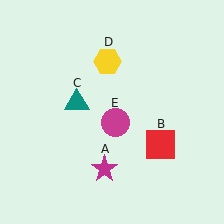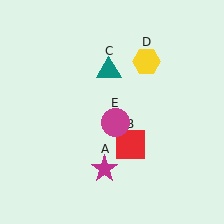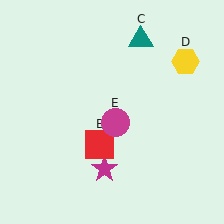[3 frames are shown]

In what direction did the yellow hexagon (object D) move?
The yellow hexagon (object D) moved right.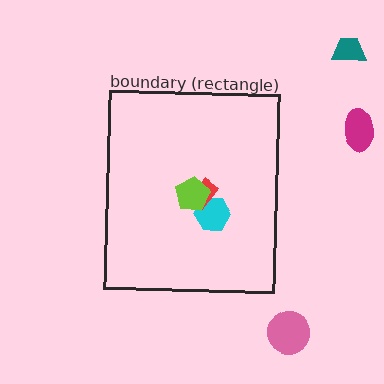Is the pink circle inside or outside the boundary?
Outside.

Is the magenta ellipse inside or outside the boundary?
Outside.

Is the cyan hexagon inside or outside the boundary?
Inside.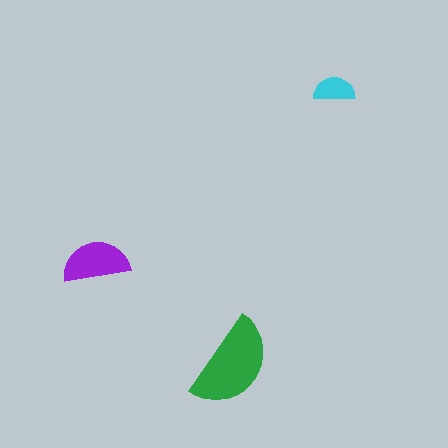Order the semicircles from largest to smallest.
the green one, the purple one, the cyan one.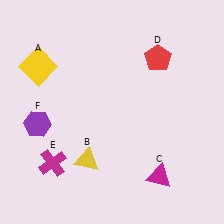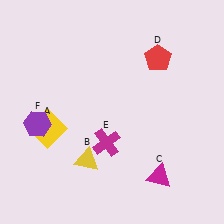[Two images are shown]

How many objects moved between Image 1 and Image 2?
2 objects moved between the two images.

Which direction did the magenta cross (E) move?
The magenta cross (E) moved right.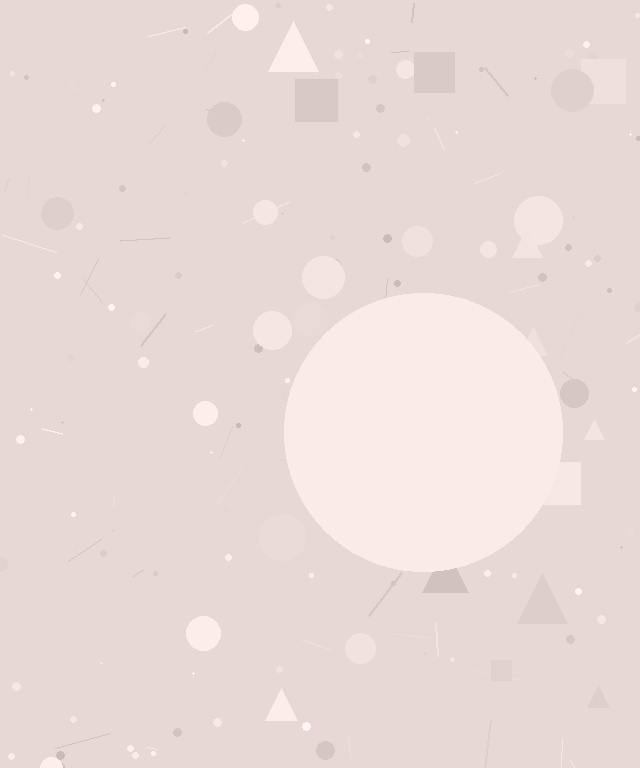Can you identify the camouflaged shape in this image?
The camouflaged shape is a circle.